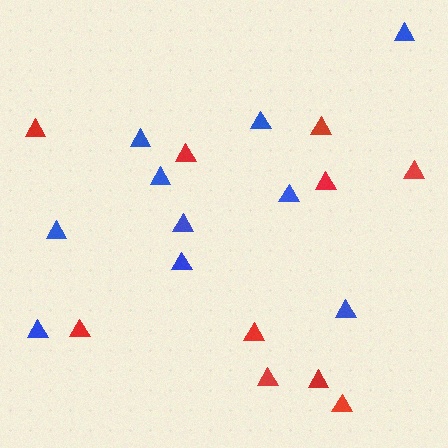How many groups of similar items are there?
There are 2 groups: one group of blue triangles (10) and one group of red triangles (10).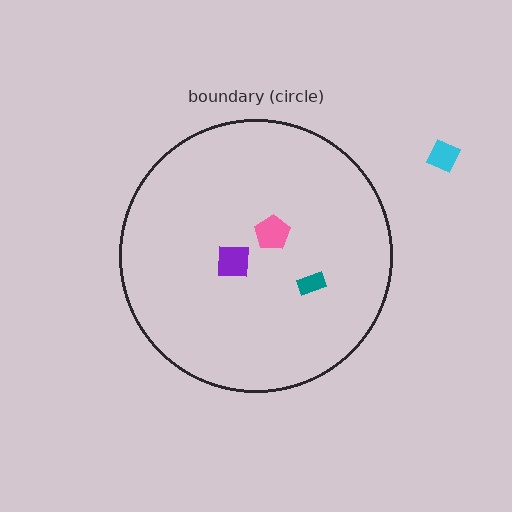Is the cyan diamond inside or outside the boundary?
Outside.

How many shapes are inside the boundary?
3 inside, 1 outside.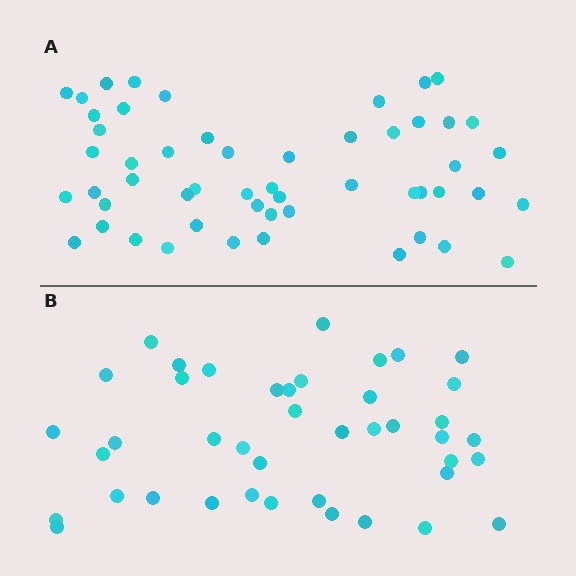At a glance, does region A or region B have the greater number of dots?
Region A (the top region) has more dots.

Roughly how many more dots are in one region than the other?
Region A has roughly 12 or so more dots than region B.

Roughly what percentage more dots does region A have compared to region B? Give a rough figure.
About 25% more.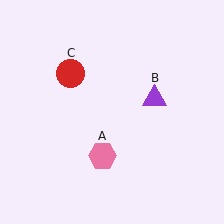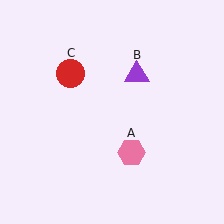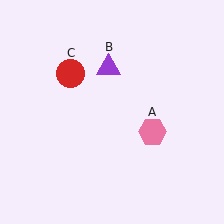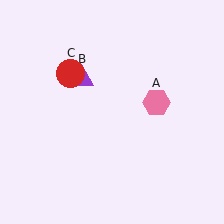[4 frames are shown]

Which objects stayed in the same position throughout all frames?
Red circle (object C) remained stationary.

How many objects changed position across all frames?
2 objects changed position: pink hexagon (object A), purple triangle (object B).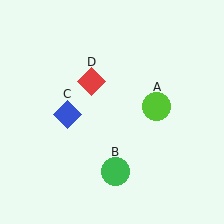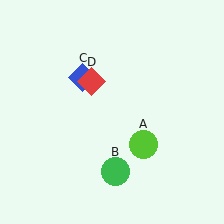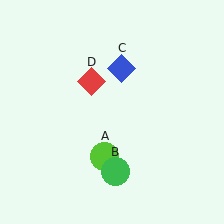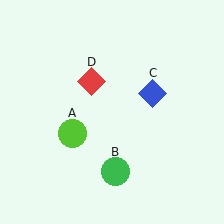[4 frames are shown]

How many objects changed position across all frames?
2 objects changed position: lime circle (object A), blue diamond (object C).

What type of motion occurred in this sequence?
The lime circle (object A), blue diamond (object C) rotated clockwise around the center of the scene.